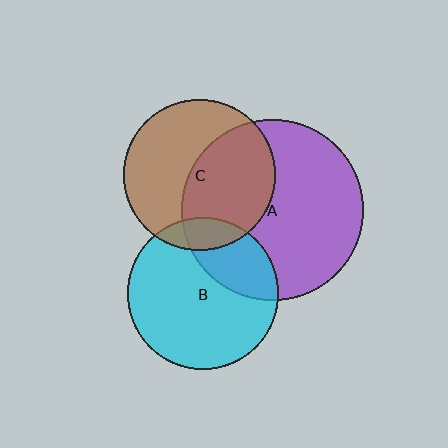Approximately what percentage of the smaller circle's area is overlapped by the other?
Approximately 10%.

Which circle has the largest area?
Circle A (purple).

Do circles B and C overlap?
Yes.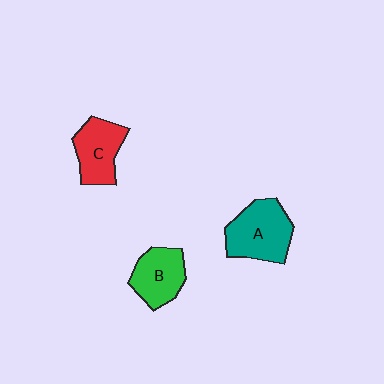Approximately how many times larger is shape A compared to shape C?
Approximately 1.3 times.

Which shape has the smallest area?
Shape B (green).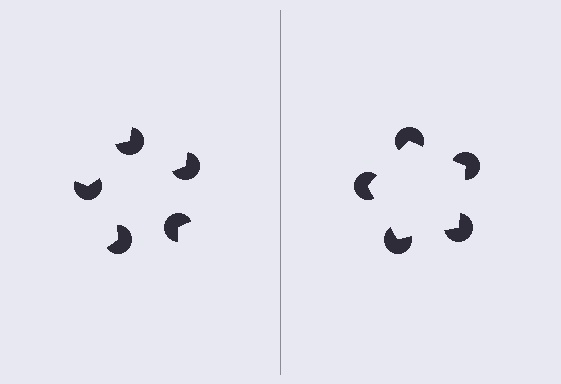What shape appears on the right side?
An illusory pentagon.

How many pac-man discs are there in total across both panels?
10 — 5 on each side.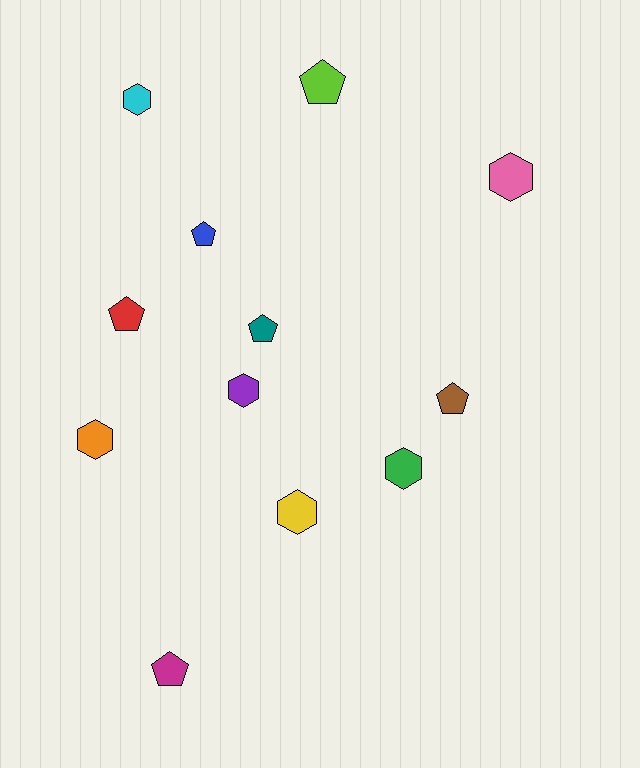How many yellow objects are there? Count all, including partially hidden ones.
There is 1 yellow object.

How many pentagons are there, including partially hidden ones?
There are 6 pentagons.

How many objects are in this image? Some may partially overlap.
There are 12 objects.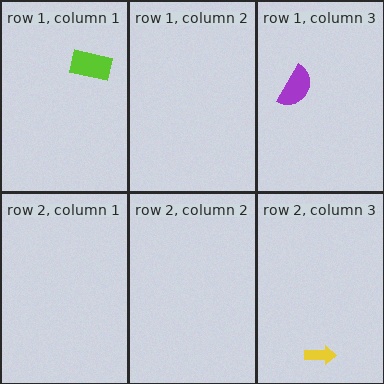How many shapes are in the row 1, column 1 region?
1.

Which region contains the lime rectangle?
The row 1, column 1 region.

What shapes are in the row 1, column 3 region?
The purple semicircle.